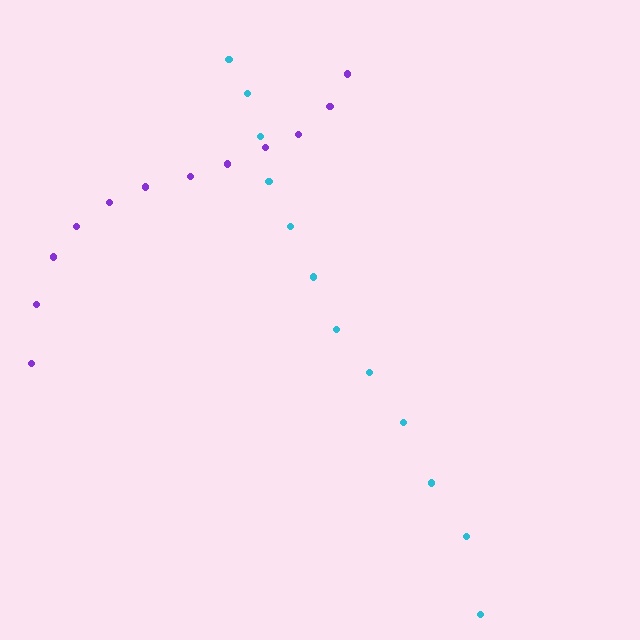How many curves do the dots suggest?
There are 2 distinct paths.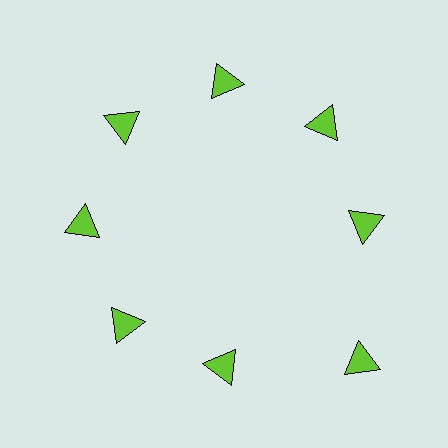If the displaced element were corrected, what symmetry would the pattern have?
It would have 8-fold rotational symmetry — the pattern would map onto itself every 45 degrees.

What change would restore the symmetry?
The symmetry would be restored by moving it inward, back onto the ring so that all 8 triangles sit at equal angles and equal distance from the center.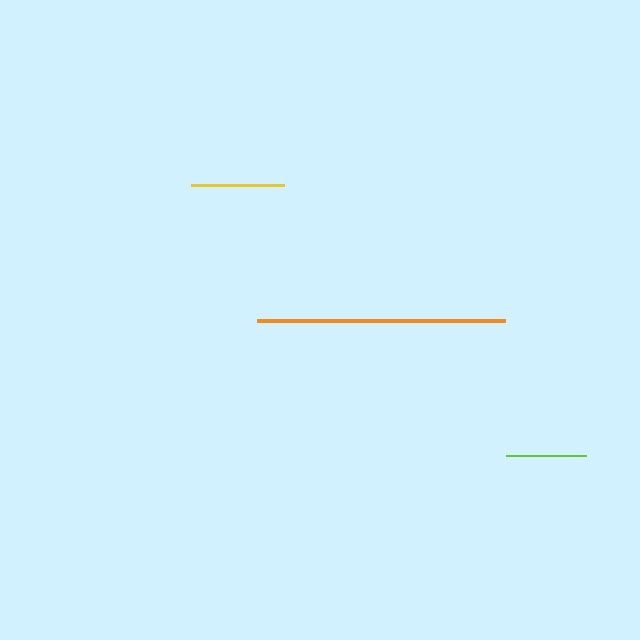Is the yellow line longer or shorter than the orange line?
The orange line is longer than the yellow line.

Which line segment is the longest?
The orange line is the longest at approximately 248 pixels.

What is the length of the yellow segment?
The yellow segment is approximately 93 pixels long.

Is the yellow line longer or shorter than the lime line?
The yellow line is longer than the lime line.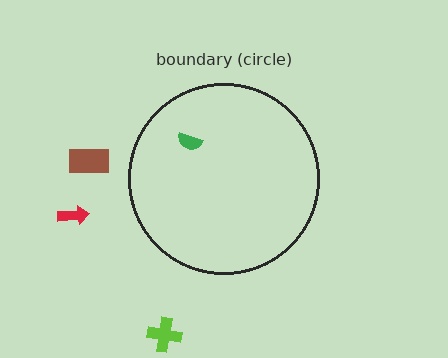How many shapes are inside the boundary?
1 inside, 3 outside.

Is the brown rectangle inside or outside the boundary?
Outside.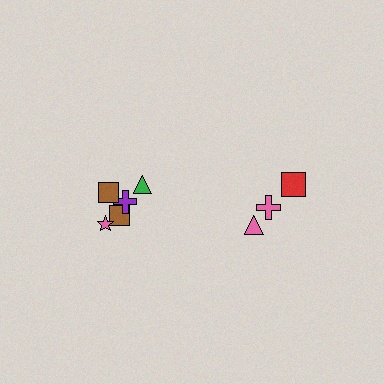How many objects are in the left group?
There are 5 objects.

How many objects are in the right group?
There are 3 objects.